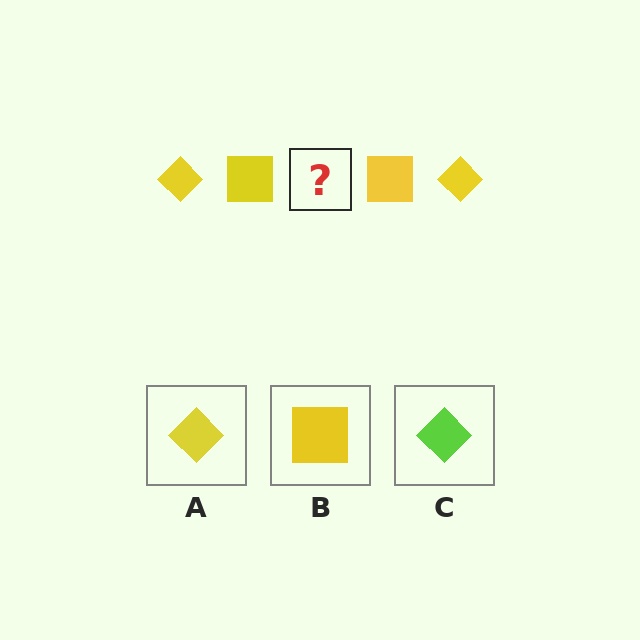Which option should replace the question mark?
Option A.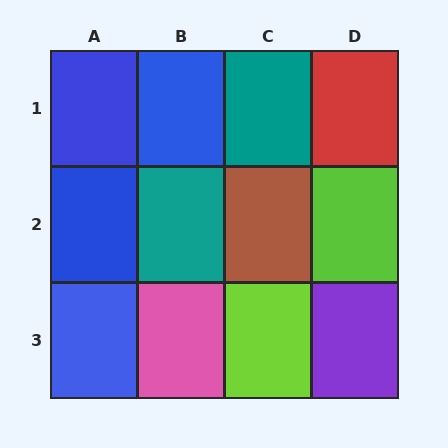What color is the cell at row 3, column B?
Pink.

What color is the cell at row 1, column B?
Blue.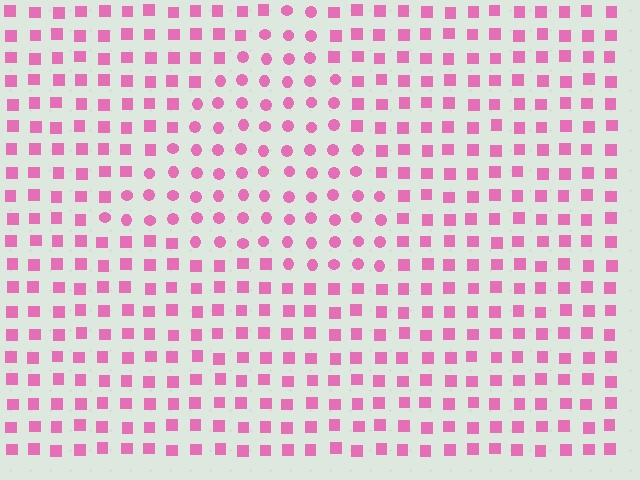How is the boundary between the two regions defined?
The boundary is defined by a change in element shape: circles inside vs. squares outside. All elements share the same color and spacing.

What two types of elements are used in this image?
The image uses circles inside the triangle region and squares outside it.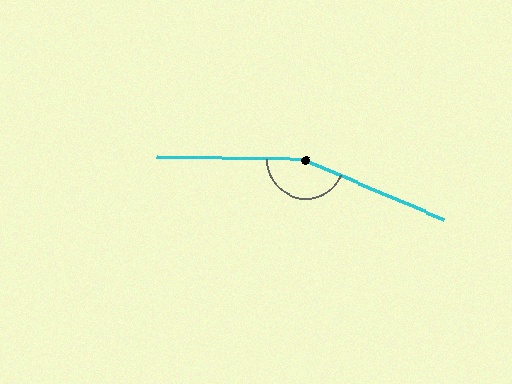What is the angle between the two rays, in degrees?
Approximately 158 degrees.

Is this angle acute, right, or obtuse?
It is obtuse.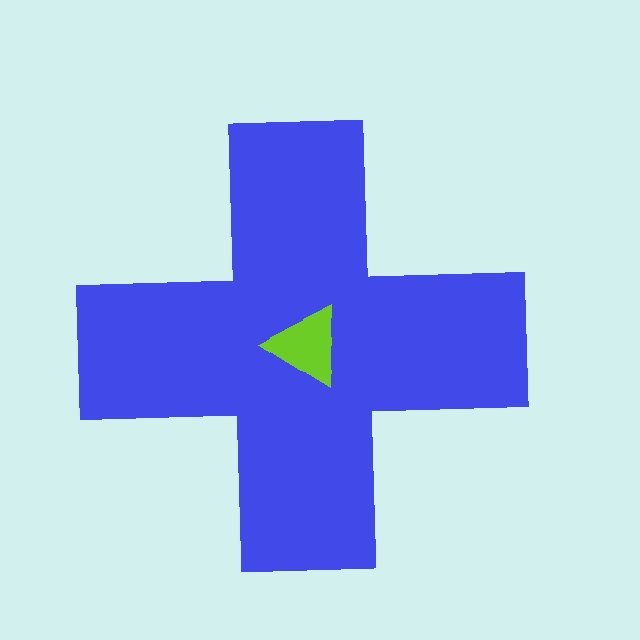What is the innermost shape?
The lime triangle.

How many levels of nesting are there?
2.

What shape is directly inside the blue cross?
The lime triangle.